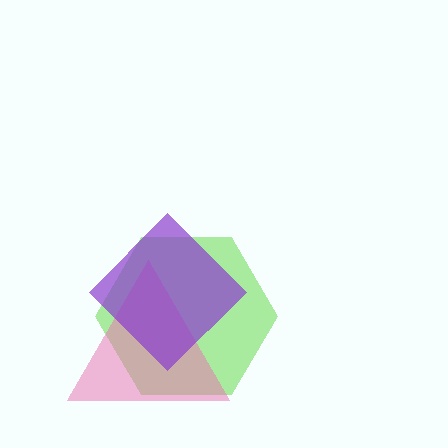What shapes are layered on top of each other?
The layered shapes are: a lime hexagon, a pink triangle, a purple diamond.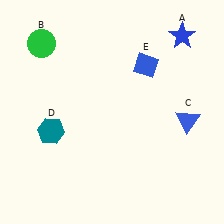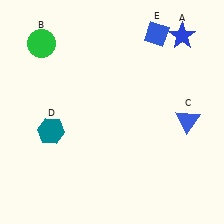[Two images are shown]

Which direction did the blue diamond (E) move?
The blue diamond (E) moved up.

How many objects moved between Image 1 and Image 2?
1 object moved between the two images.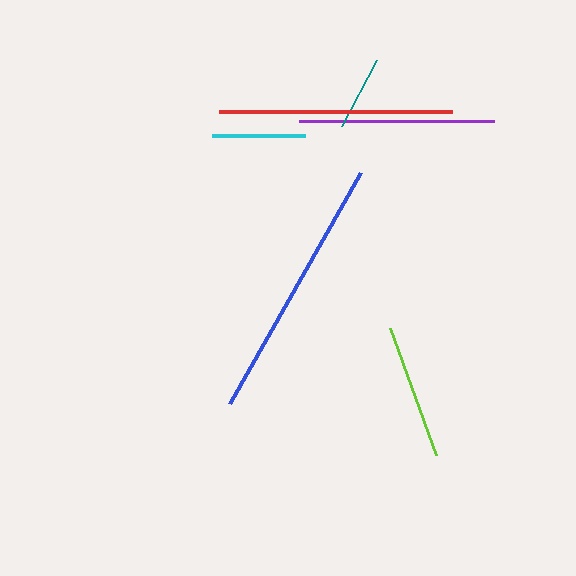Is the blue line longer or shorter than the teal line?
The blue line is longer than the teal line.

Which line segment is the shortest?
The teal line is the shortest at approximately 75 pixels.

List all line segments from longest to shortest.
From longest to shortest: blue, red, purple, lime, cyan, teal.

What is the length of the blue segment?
The blue segment is approximately 265 pixels long.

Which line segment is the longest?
The blue line is the longest at approximately 265 pixels.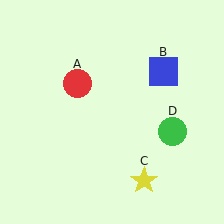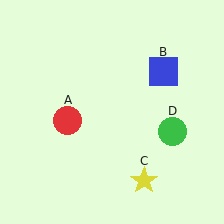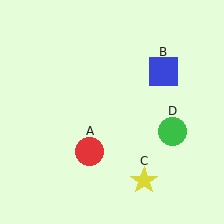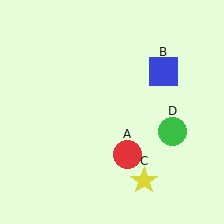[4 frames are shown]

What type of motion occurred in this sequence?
The red circle (object A) rotated counterclockwise around the center of the scene.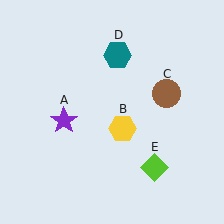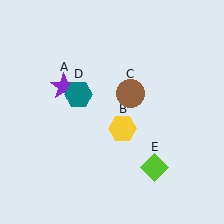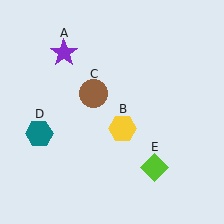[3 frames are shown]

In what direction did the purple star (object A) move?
The purple star (object A) moved up.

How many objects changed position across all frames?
3 objects changed position: purple star (object A), brown circle (object C), teal hexagon (object D).